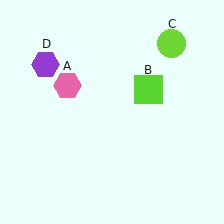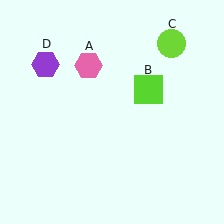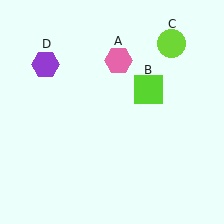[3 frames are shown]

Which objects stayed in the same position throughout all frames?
Lime square (object B) and lime circle (object C) and purple hexagon (object D) remained stationary.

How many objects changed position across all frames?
1 object changed position: pink hexagon (object A).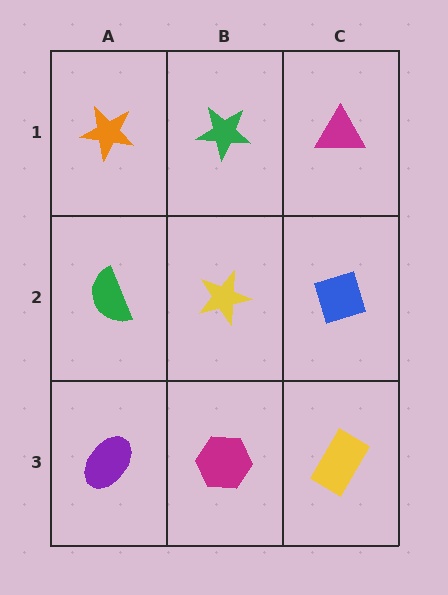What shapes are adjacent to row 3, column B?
A yellow star (row 2, column B), a purple ellipse (row 3, column A), a yellow rectangle (row 3, column C).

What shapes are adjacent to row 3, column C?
A blue diamond (row 2, column C), a magenta hexagon (row 3, column B).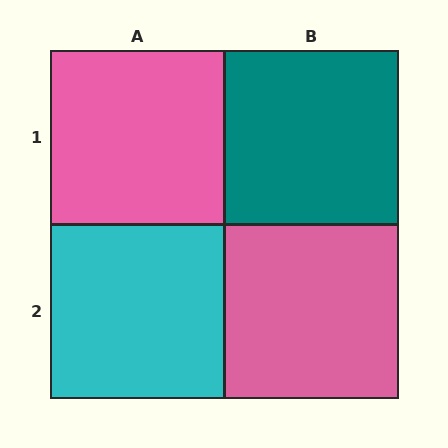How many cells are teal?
1 cell is teal.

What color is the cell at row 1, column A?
Pink.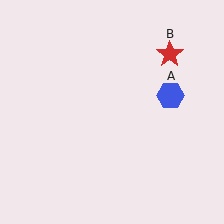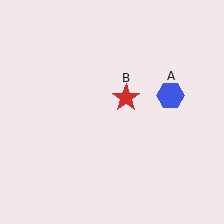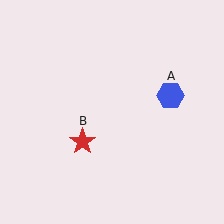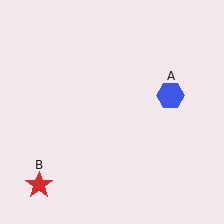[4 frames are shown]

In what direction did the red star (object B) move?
The red star (object B) moved down and to the left.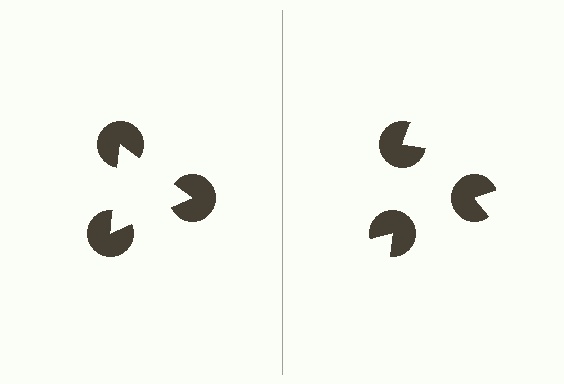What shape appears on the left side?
An illusory triangle.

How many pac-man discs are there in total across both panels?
6 — 3 on each side.